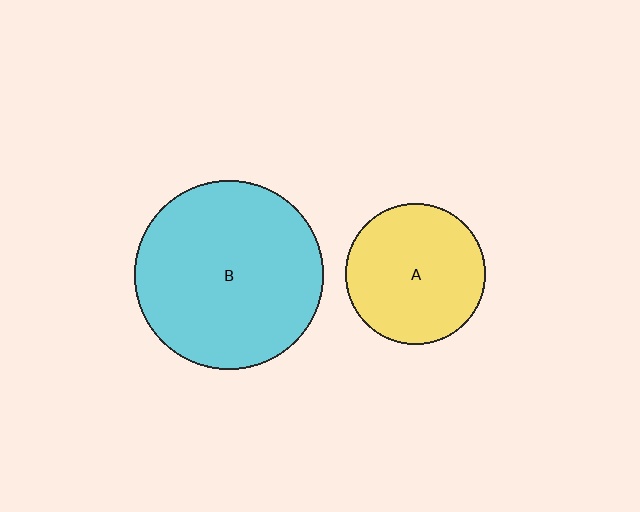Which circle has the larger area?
Circle B (cyan).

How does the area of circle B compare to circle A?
Approximately 1.8 times.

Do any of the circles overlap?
No, none of the circles overlap.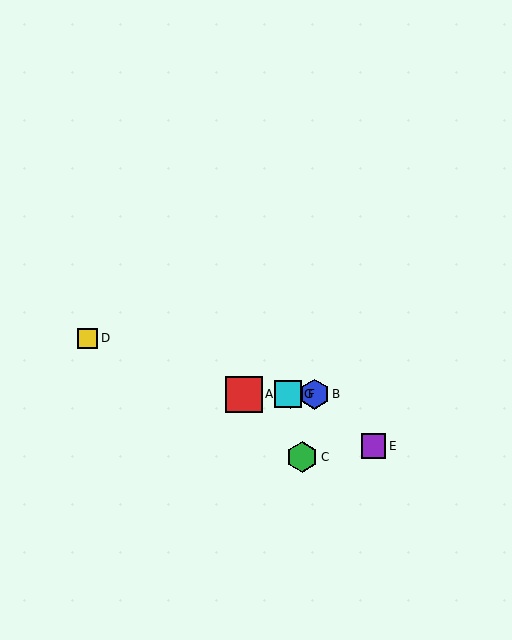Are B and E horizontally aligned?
No, B is at y≈394 and E is at y≈446.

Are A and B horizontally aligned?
Yes, both are at y≈394.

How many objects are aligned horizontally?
4 objects (A, B, F, G) are aligned horizontally.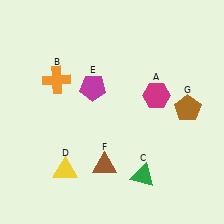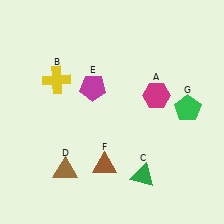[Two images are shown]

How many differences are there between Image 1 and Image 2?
There are 3 differences between the two images.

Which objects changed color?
B changed from orange to yellow. D changed from yellow to brown. G changed from brown to green.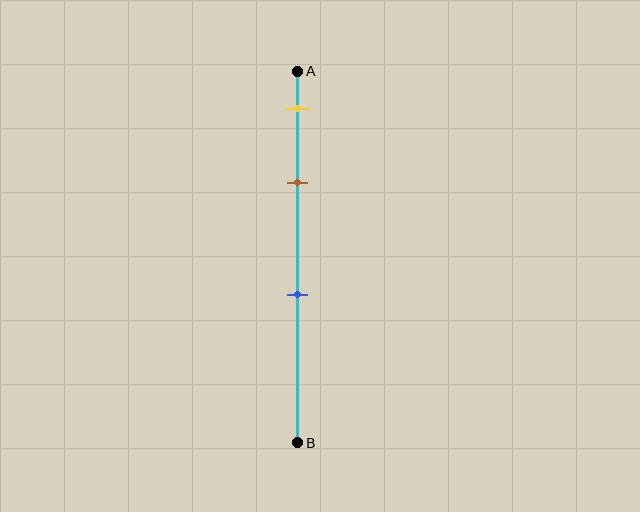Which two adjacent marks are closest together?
The yellow and brown marks are the closest adjacent pair.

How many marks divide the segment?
There are 3 marks dividing the segment.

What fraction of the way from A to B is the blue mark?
The blue mark is approximately 60% (0.6) of the way from A to B.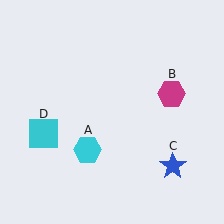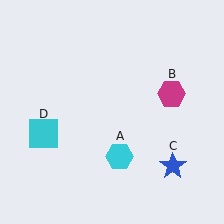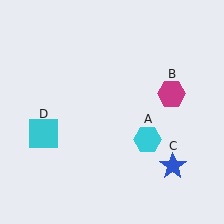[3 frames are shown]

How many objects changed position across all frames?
1 object changed position: cyan hexagon (object A).